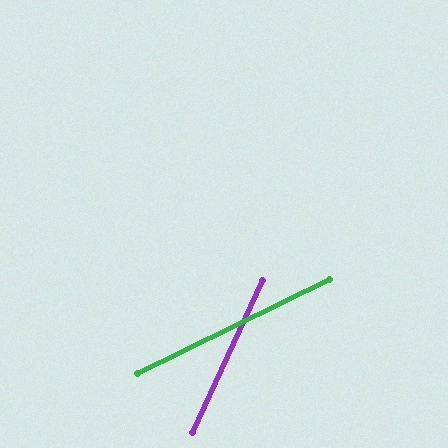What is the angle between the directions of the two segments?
Approximately 39 degrees.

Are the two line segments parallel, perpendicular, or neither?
Neither parallel nor perpendicular — they differ by about 39°.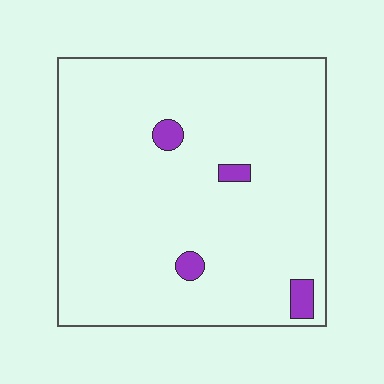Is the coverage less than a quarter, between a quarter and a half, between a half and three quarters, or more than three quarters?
Less than a quarter.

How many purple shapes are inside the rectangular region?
4.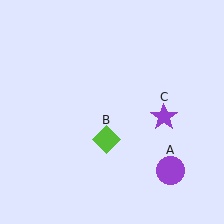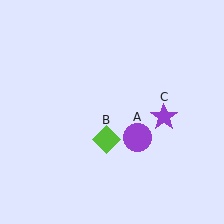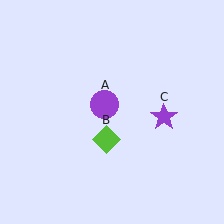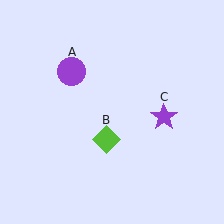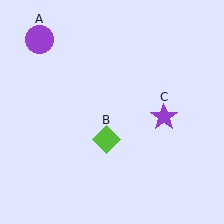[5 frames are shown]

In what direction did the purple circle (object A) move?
The purple circle (object A) moved up and to the left.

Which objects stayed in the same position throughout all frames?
Lime diamond (object B) and purple star (object C) remained stationary.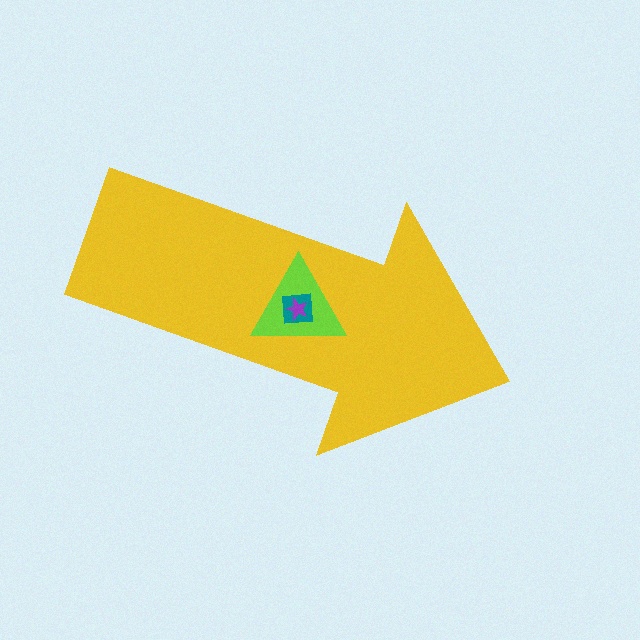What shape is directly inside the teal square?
The purple star.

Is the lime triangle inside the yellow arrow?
Yes.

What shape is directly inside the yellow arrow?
The lime triangle.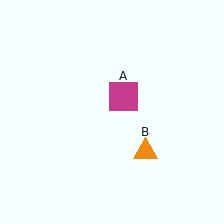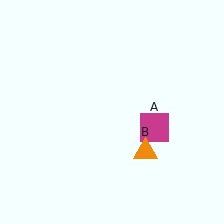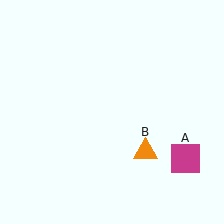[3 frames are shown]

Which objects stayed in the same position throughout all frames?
Orange triangle (object B) remained stationary.